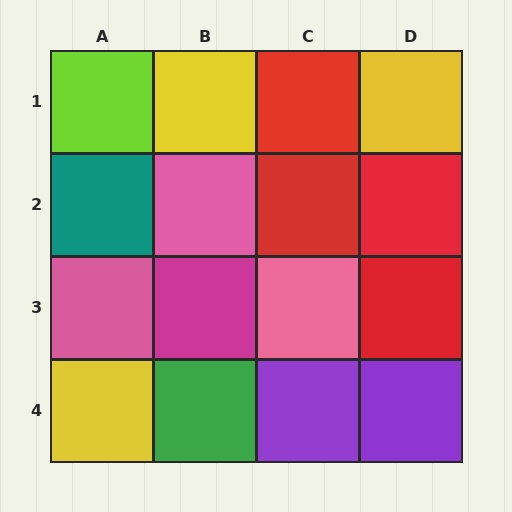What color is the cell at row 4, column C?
Purple.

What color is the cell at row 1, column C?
Red.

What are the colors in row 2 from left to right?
Teal, pink, red, red.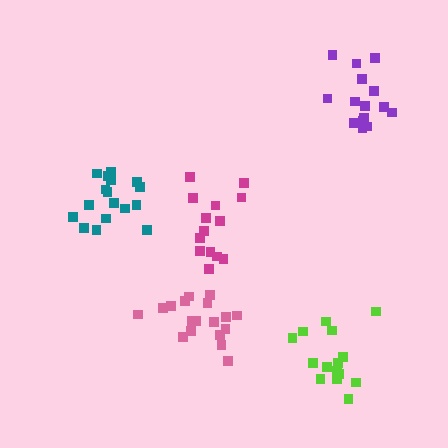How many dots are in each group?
Group 1: 14 dots, Group 2: 18 dots, Group 3: 17 dots, Group 4: 15 dots, Group 5: 15 dots (79 total).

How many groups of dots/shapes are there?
There are 5 groups.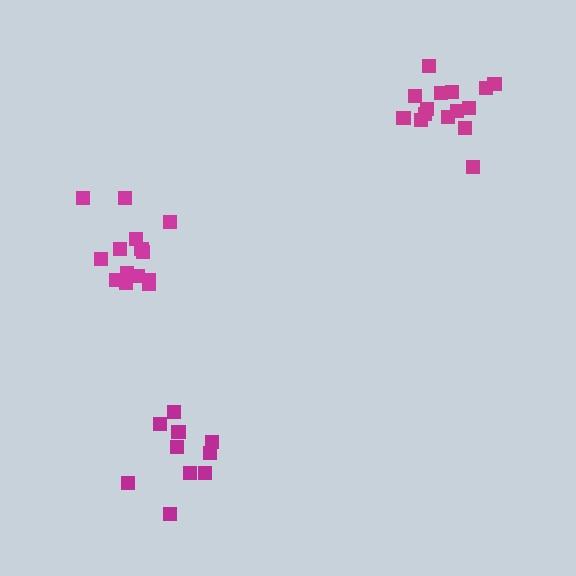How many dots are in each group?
Group 1: 10 dots, Group 2: 14 dots, Group 3: 15 dots (39 total).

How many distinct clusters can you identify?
There are 3 distinct clusters.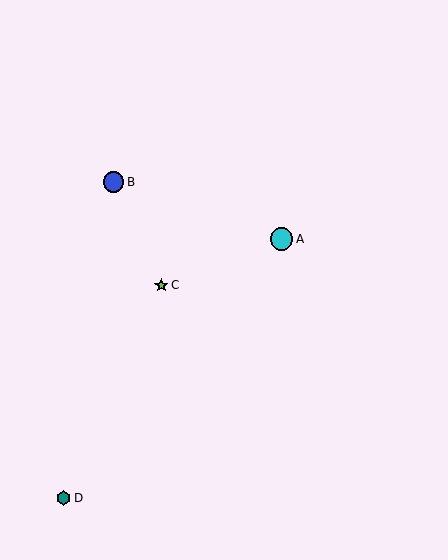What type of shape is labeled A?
Shape A is a cyan circle.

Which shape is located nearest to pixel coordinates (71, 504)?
The teal hexagon (labeled D) at (64, 498) is nearest to that location.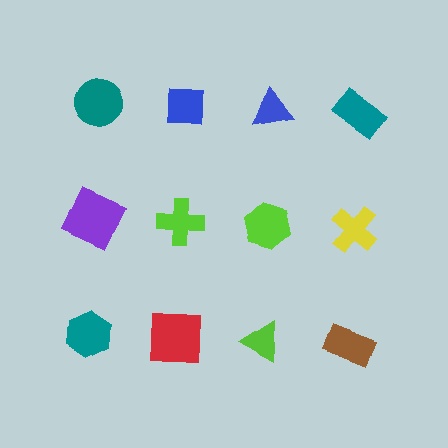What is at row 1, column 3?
A blue triangle.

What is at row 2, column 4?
A yellow cross.